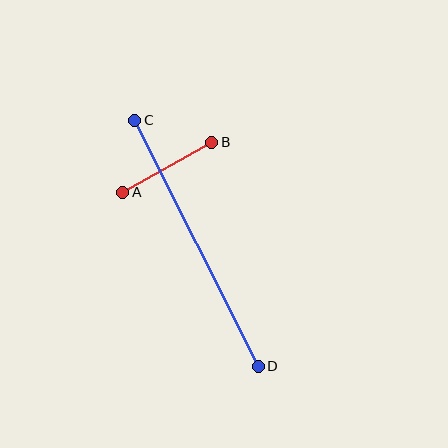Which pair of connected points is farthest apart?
Points C and D are farthest apart.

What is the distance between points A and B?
The distance is approximately 102 pixels.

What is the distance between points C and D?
The distance is approximately 275 pixels.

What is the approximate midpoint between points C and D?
The midpoint is at approximately (196, 243) pixels.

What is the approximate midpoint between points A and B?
The midpoint is at approximately (167, 167) pixels.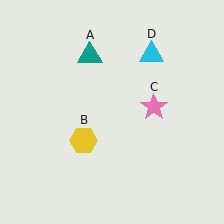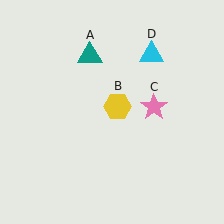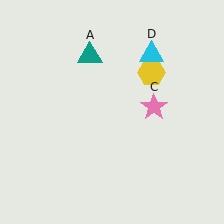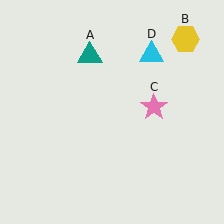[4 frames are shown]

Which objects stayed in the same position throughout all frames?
Teal triangle (object A) and pink star (object C) and cyan triangle (object D) remained stationary.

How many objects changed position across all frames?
1 object changed position: yellow hexagon (object B).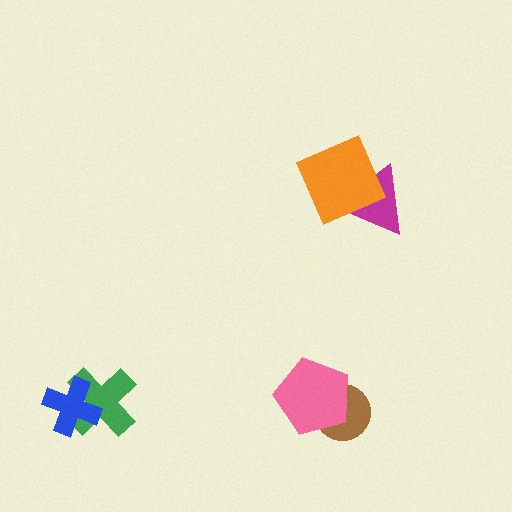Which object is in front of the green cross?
The blue cross is in front of the green cross.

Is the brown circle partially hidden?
Yes, it is partially covered by another shape.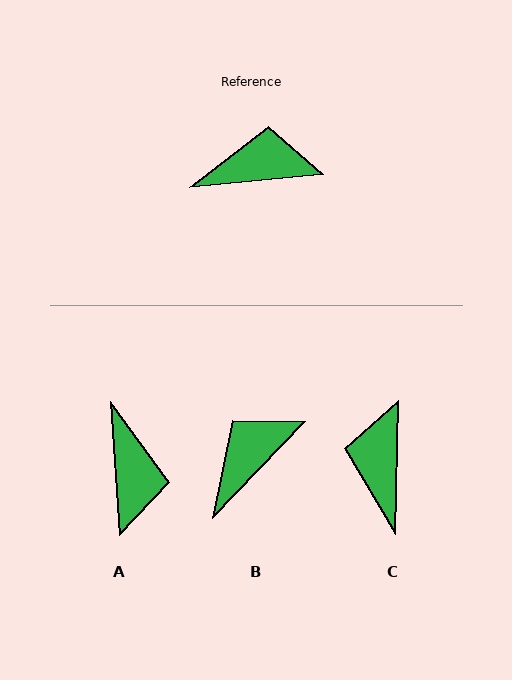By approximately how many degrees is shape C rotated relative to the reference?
Approximately 83 degrees counter-clockwise.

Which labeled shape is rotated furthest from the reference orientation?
A, about 92 degrees away.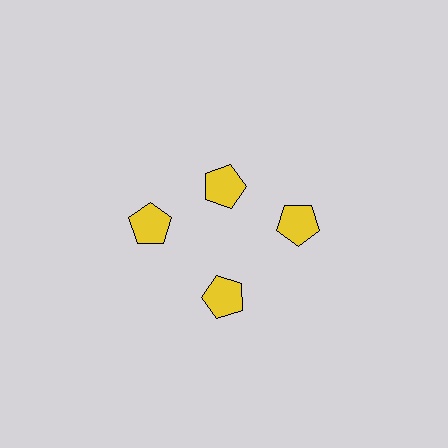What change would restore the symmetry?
The symmetry would be restored by moving it outward, back onto the ring so that all 4 pentagons sit at equal angles and equal distance from the center.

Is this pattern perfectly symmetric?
No. The 4 yellow pentagons are arranged in a ring, but one element near the 12 o'clock position is pulled inward toward the center, breaking the 4-fold rotational symmetry.